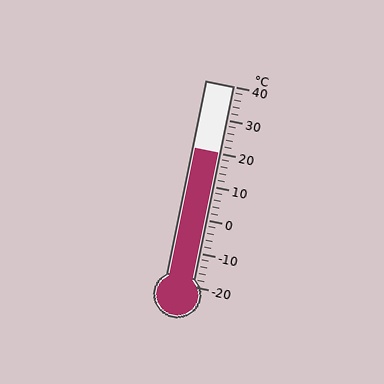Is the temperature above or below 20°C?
The temperature is at 20°C.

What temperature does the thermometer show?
The thermometer shows approximately 20°C.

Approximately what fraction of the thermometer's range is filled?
The thermometer is filled to approximately 65% of its range.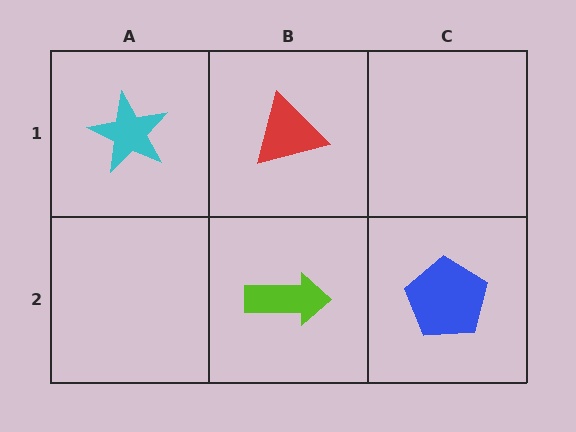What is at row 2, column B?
A lime arrow.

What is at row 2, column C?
A blue pentagon.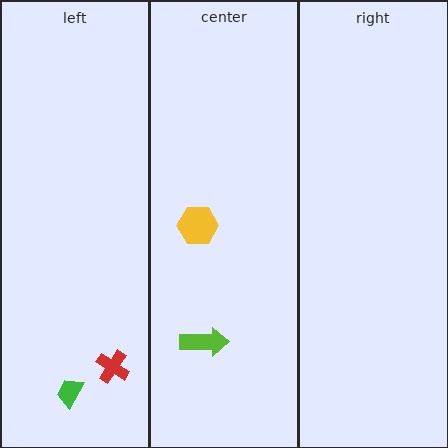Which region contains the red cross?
The left region.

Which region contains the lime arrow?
The center region.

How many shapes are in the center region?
2.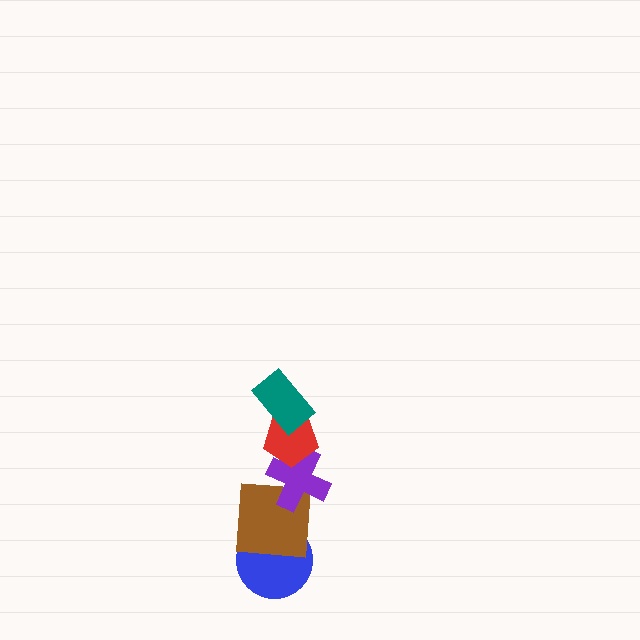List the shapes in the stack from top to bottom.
From top to bottom: the teal rectangle, the red pentagon, the purple cross, the brown square, the blue circle.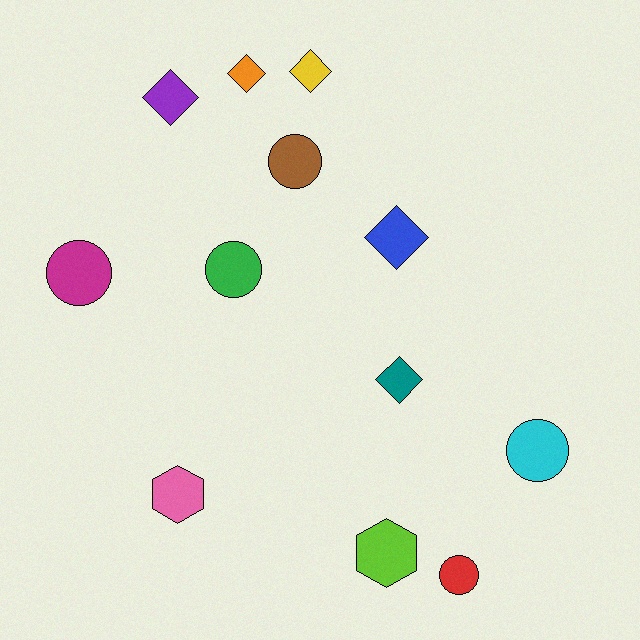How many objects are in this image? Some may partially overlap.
There are 12 objects.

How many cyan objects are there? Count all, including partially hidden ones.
There is 1 cyan object.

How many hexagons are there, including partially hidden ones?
There are 2 hexagons.